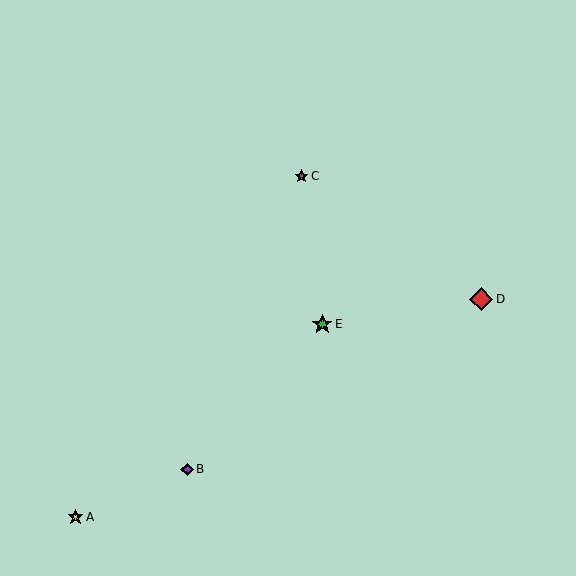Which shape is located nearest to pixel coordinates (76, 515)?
The yellow star (labeled A) at (75, 517) is nearest to that location.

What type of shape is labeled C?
Shape C is a magenta star.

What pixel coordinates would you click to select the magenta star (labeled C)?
Click at (301, 176) to select the magenta star C.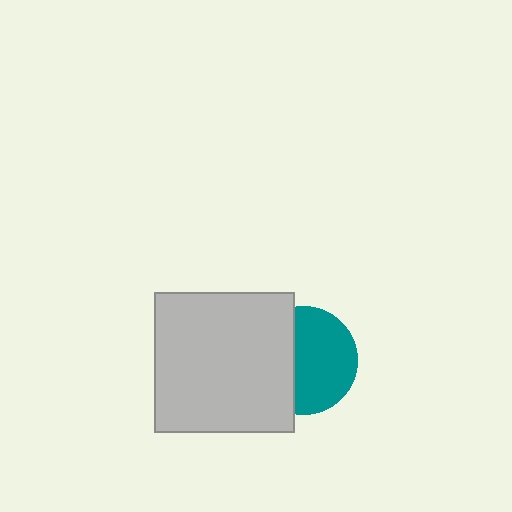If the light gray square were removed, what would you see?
You would see the complete teal circle.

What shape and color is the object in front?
The object in front is a light gray square.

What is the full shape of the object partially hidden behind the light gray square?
The partially hidden object is a teal circle.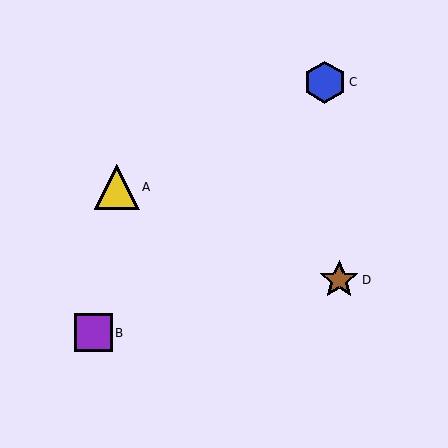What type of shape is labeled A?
Shape A is a yellow triangle.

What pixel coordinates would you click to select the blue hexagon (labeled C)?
Click at (325, 82) to select the blue hexagon C.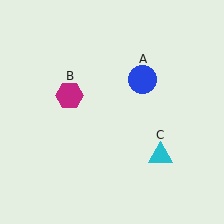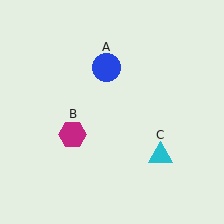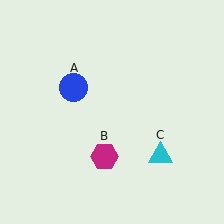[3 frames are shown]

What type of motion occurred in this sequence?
The blue circle (object A), magenta hexagon (object B) rotated counterclockwise around the center of the scene.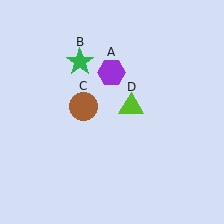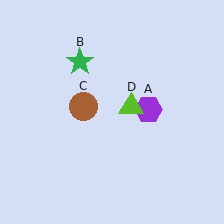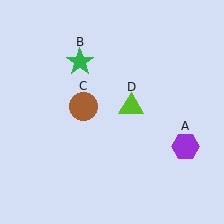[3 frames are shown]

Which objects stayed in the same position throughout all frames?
Green star (object B) and brown circle (object C) and lime triangle (object D) remained stationary.